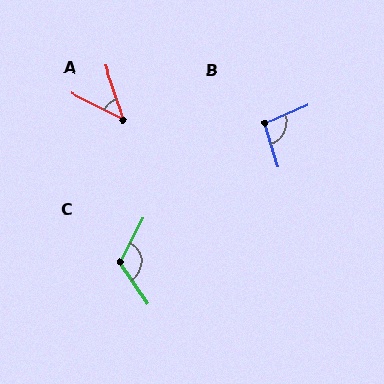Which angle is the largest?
C, at approximately 119 degrees.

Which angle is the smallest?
A, at approximately 45 degrees.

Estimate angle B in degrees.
Approximately 96 degrees.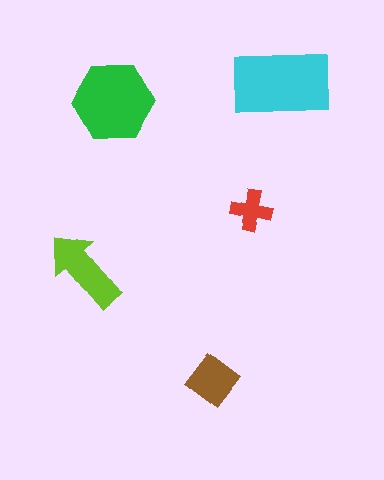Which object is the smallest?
The red cross.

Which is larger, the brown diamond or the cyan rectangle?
The cyan rectangle.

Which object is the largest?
The cyan rectangle.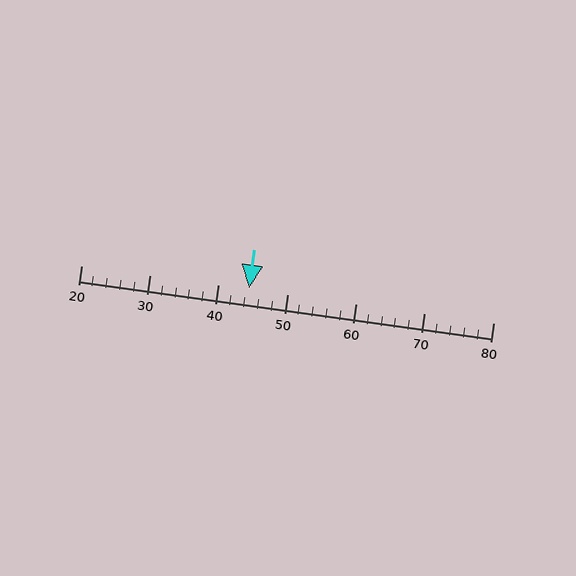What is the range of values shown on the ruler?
The ruler shows values from 20 to 80.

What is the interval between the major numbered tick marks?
The major tick marks are spaced 10 units apart.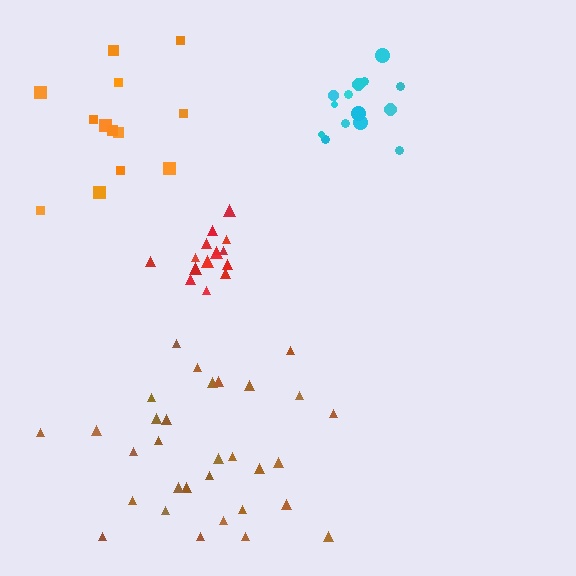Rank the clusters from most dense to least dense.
red, cyan, brown, orange.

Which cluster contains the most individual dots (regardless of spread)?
Brown (32).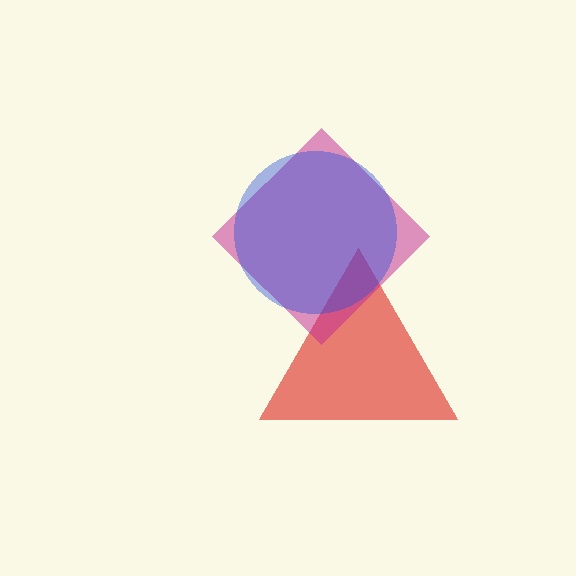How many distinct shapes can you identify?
There are 3 distinct shapes: a red triangle, a magenta diamond, a blue circle.